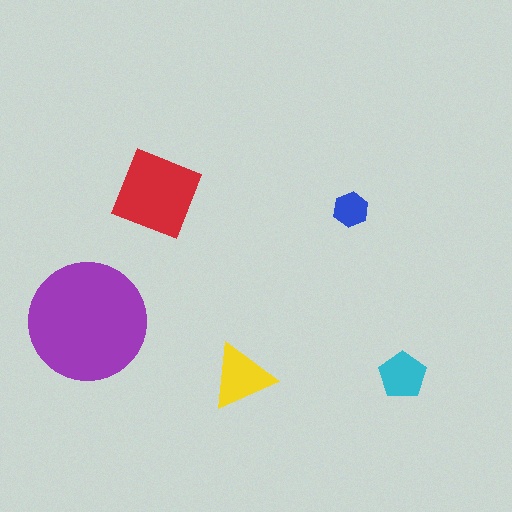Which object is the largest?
The purple circle.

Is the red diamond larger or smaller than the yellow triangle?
Larger.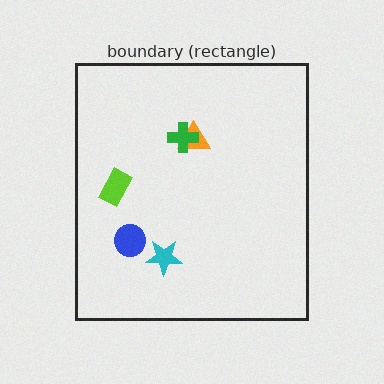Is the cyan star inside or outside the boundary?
Inside.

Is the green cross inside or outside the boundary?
Inside.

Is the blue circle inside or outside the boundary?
Inside.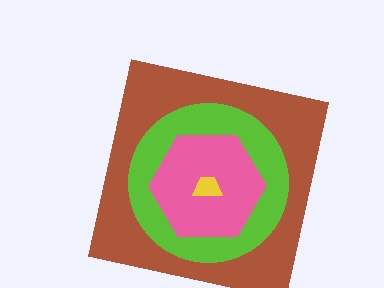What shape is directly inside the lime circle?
The pink hexagon.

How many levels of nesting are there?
4.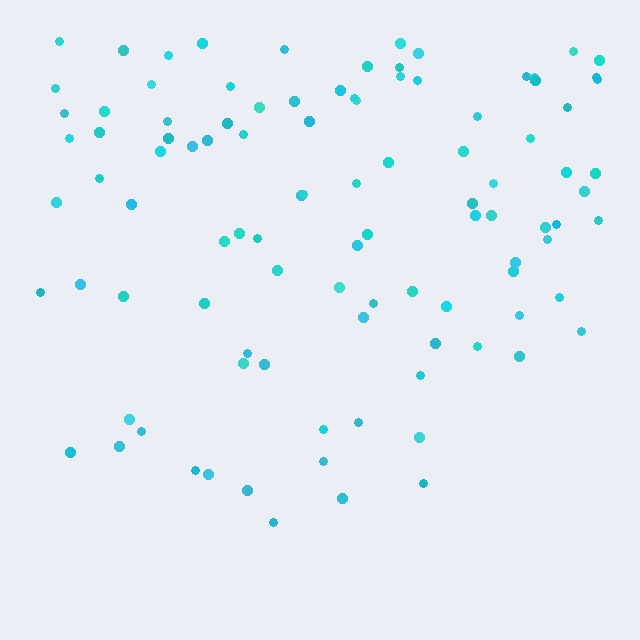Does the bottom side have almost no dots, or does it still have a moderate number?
Still a moderate number, just noticeably fewer than the top.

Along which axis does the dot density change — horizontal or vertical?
Vertical.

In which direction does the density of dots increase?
From bottom to top, with the top side densest.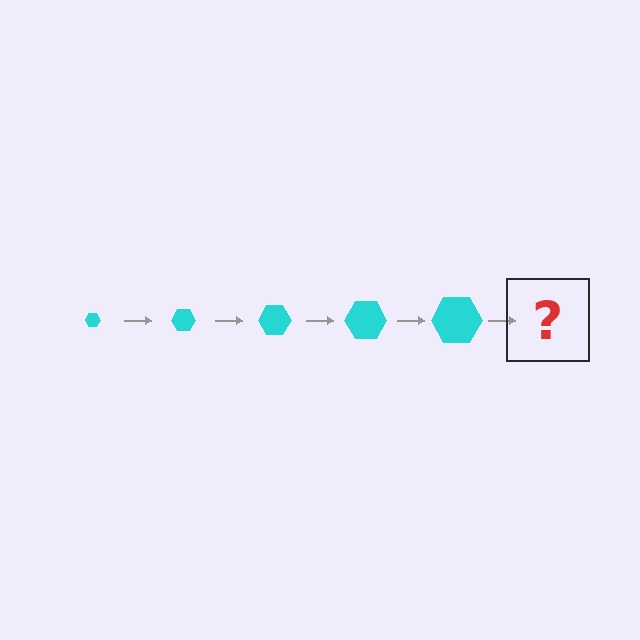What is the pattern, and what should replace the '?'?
The pattern is that the hexagon gets progressively larger each step. The '?' should be a cyan hexagon, larger than the previous one.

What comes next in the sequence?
The next element should be a cyan hexagon, larger than the previous one.